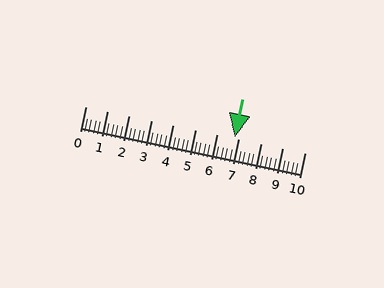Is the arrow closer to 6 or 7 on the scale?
The arrow is closer to 7.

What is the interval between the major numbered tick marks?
The major tick marks are spaced 1 units apart.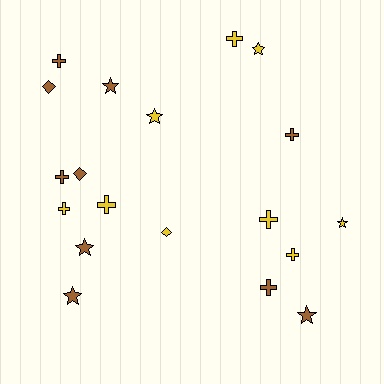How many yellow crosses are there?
There are 5 yellow crosses.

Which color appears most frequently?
Brown, with 10 objects.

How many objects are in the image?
There are 19 objects.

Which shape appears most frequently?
Cross, with 9 objects.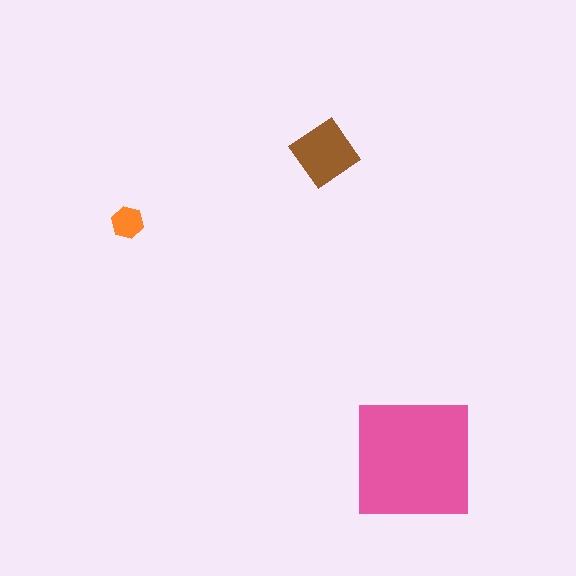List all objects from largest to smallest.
The pink square, the brown diamond, the orange hexagon.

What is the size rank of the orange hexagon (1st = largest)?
3rd.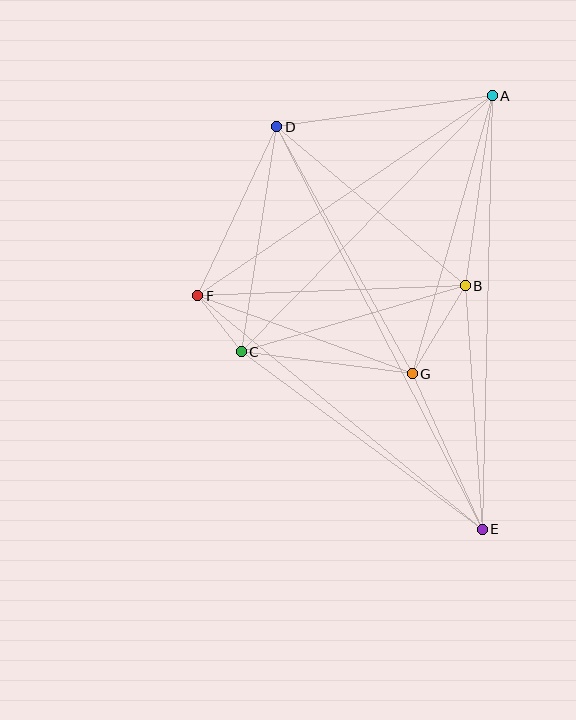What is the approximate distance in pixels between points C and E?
The distance between C and E is approximately 299 pixels.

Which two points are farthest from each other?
Points D and E are farthest from each other.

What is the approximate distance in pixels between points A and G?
The distance between A and G is approximately 289 pixels.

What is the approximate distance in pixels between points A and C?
The distance between A and C is approximately 359 pixels.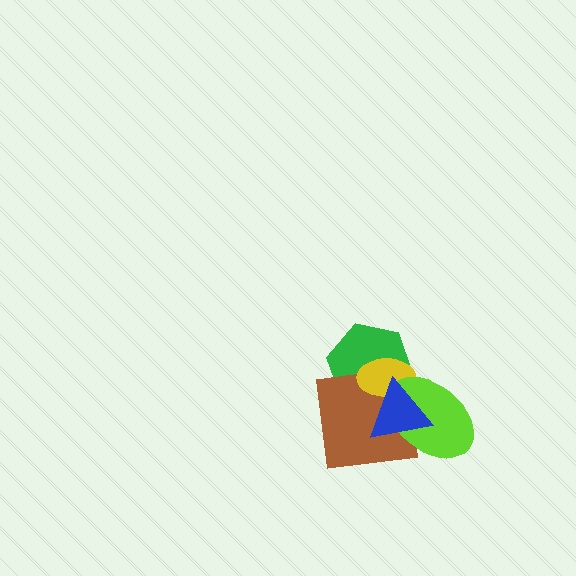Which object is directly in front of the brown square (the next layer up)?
The yellow ellipse is directly in front of the brown square.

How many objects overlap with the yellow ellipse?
4 objects overlap with the yellow ellipse.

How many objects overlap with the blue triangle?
4 objects overlap with the blue triangle.